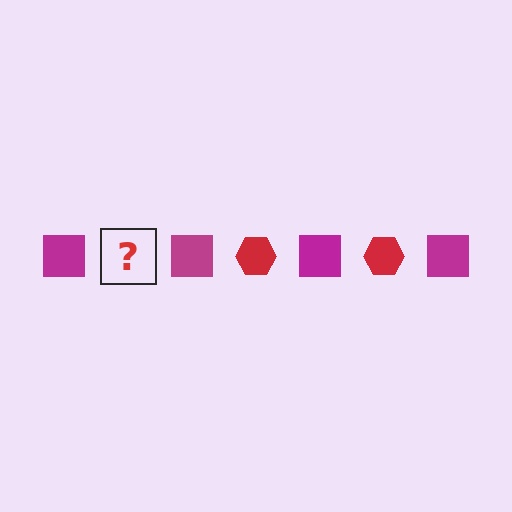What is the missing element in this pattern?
The missing element is a red hexagon.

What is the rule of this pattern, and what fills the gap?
The rule is that the pattern alternates between magenta square and red hexagon. The gap should be filled with a red hexagon.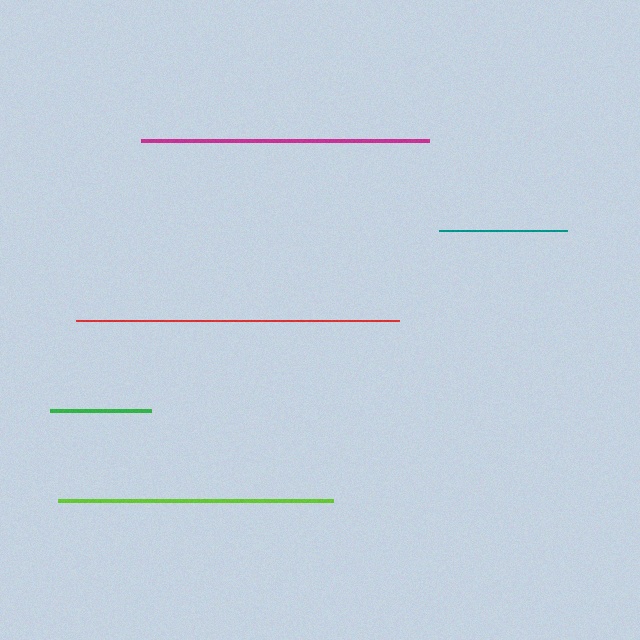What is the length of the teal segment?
The teal segment is approximately 129 pixels long.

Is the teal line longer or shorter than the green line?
The teal line is longer than the green line.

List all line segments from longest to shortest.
From longest to shortest: red, magenta, lime, teal, green.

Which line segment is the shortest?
The green line is the shortest at approximately 101 pixels.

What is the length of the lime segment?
The lime segment is approximately 274 pixels long.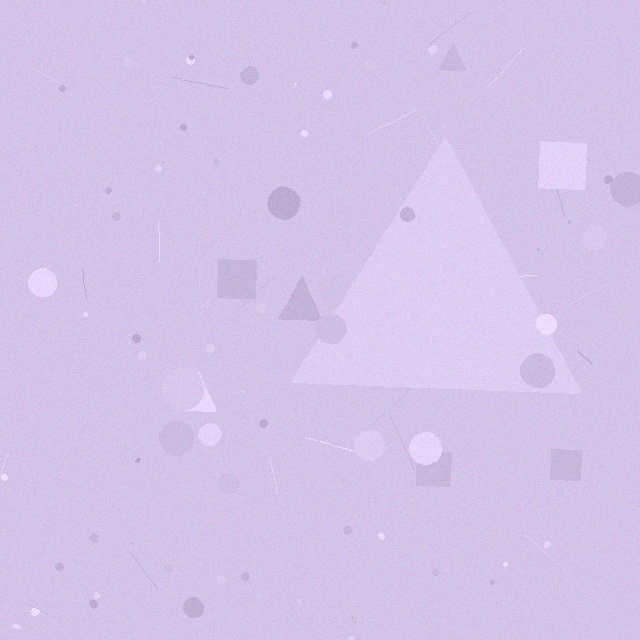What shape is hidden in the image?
A triangle is hidden in the image.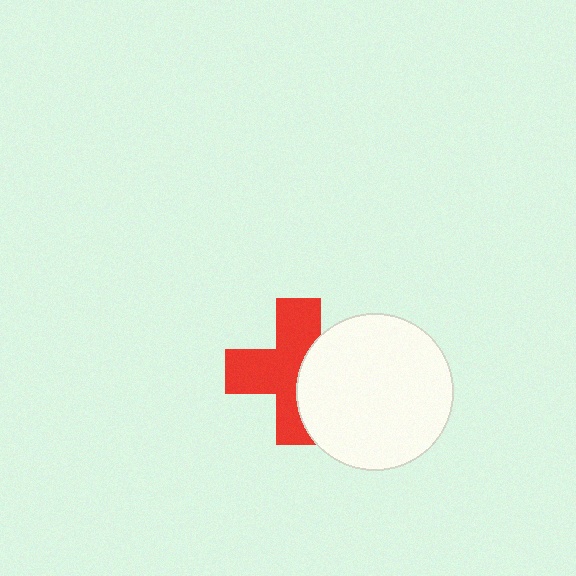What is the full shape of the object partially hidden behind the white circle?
The partially hidden object is a red cross.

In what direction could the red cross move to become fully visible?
The red cross could move left. That would shift it out from behind the white circle entirely.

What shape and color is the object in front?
The object in front is a white circle.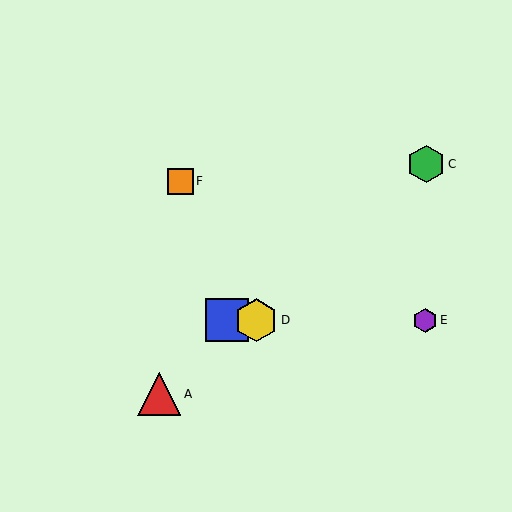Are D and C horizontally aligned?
No, D is at y≈320 and C is at y≈164.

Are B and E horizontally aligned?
Yes, both are at y≈320.